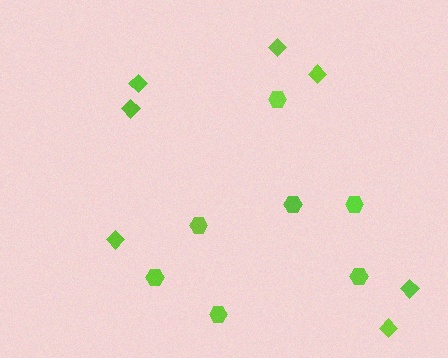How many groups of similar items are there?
There are 2 groups: one group of diamonds (7) and one group of hexagons (7).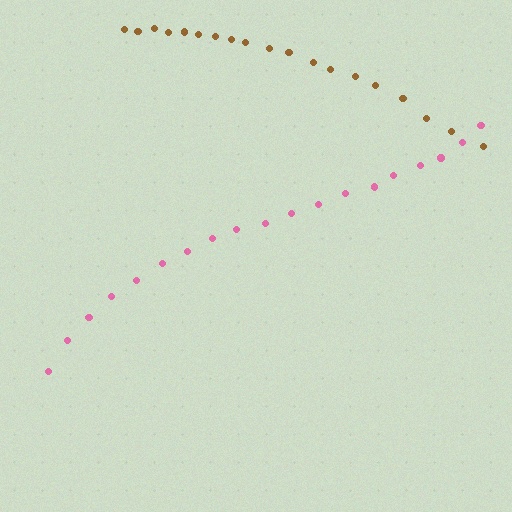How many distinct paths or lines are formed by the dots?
There are 2 distinct paths.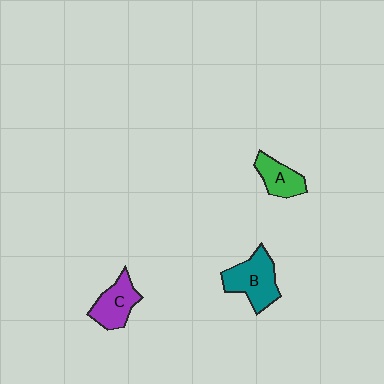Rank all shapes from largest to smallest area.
From largest to smallest: B (teal), C (purple), A (green).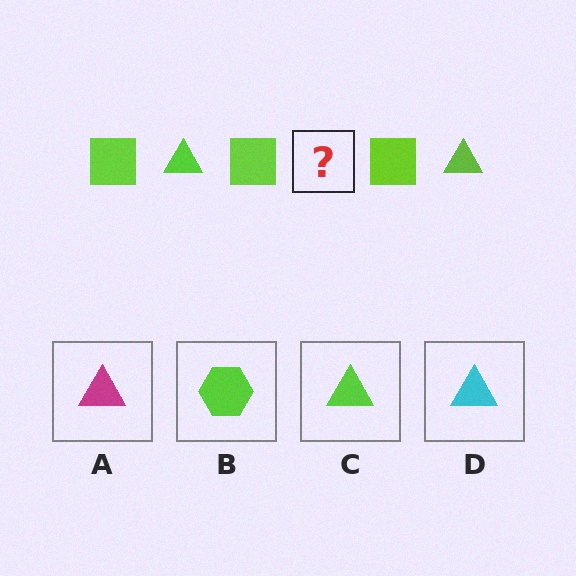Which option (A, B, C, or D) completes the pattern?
C.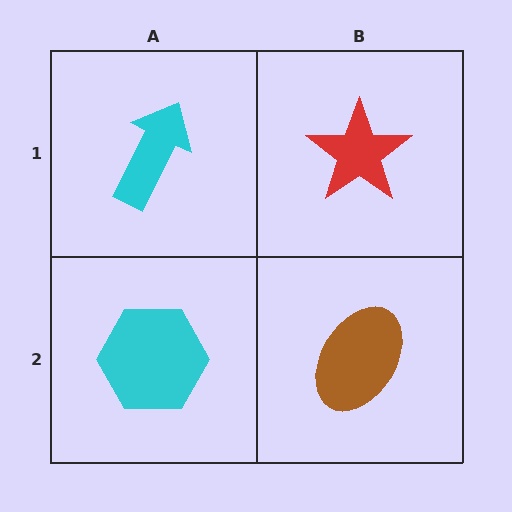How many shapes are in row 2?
2 shapes.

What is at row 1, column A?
A cyan arrow.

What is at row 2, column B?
A brown ellipse.